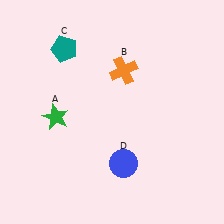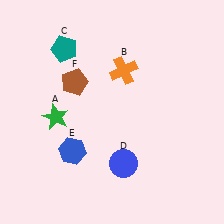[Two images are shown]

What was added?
A blue hexagon (E), a brown pentagon (F) were added in Image 2.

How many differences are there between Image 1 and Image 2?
There are 2 differences between the two images.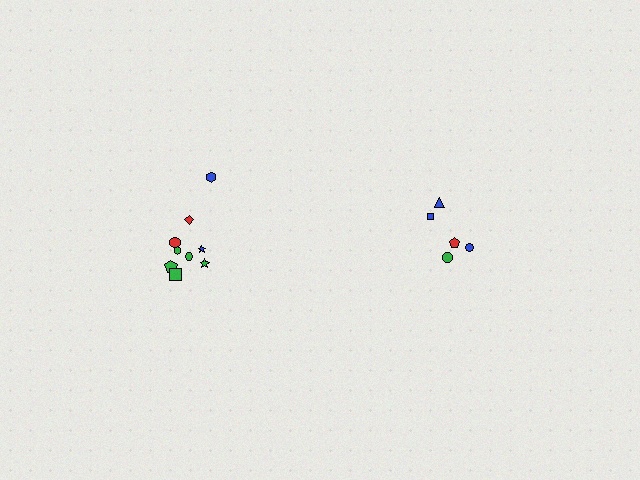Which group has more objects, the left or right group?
The left group.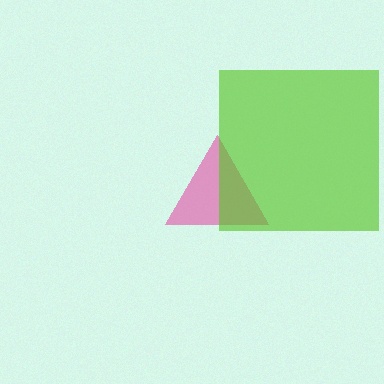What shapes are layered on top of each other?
The layered shapes are: a pink triangle, a lime square.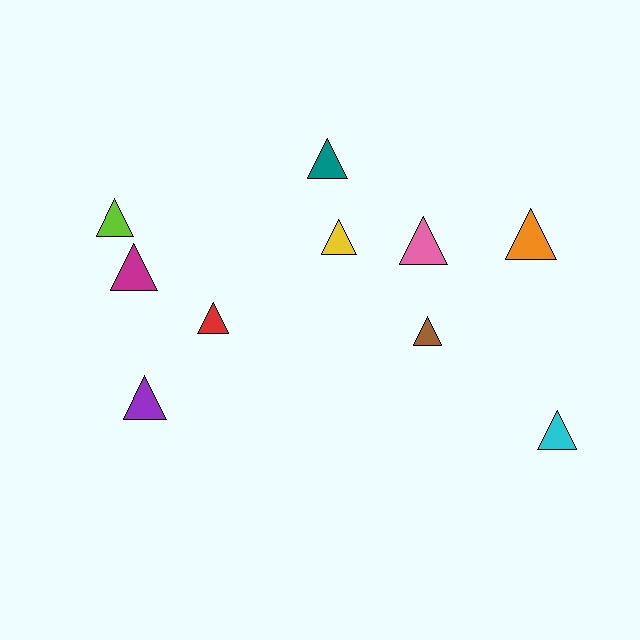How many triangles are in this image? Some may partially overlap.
There are 10 triangles.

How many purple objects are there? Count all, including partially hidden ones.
There is 1 purple object.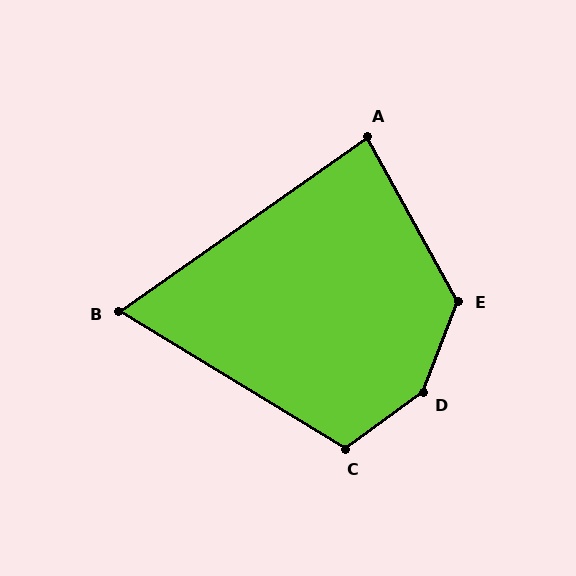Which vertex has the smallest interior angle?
B, at approximately 66 degrees.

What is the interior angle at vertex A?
Approximately 84 degrees (acute).